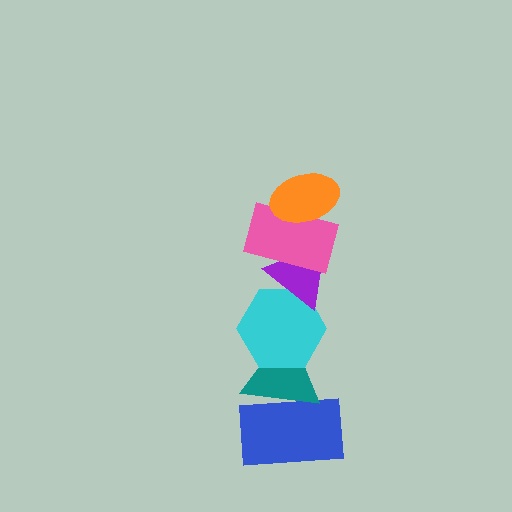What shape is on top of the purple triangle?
The pink rectangle is on top of the purple triangle.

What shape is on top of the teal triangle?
The cyan hexagon is on top of the teal triangle.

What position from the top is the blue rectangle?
The blue rectangle is 6th from the top.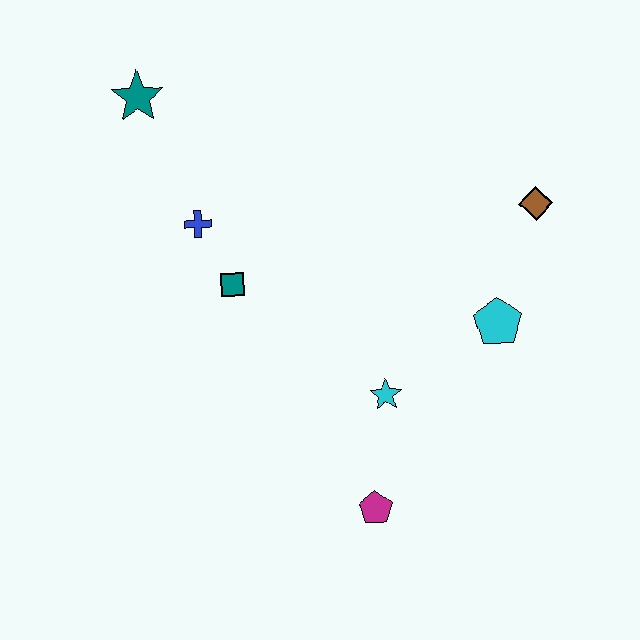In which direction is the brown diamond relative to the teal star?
The brown diamond is to the right of the teal star.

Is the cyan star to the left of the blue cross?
No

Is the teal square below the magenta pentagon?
No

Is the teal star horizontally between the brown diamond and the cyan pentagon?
No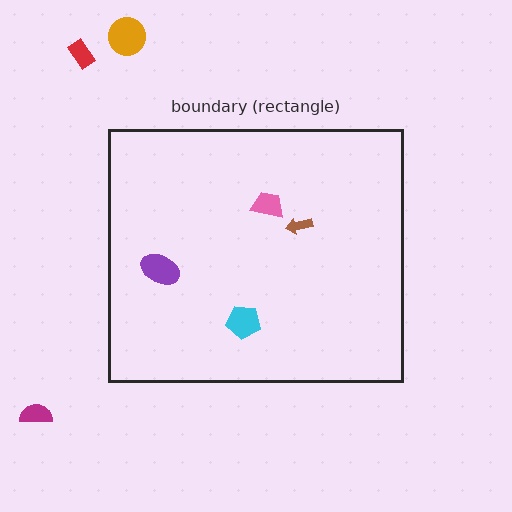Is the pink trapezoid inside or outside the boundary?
Inside.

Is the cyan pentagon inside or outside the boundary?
Inside.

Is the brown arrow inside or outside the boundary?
Inside.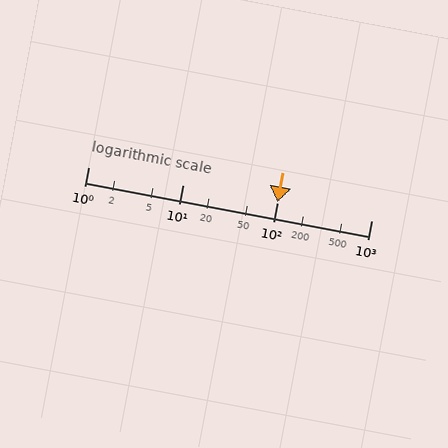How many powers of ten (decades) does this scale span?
The scale spans 3 decades, from 1 to 1000.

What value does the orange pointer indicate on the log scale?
The pointer indicates approximately 100.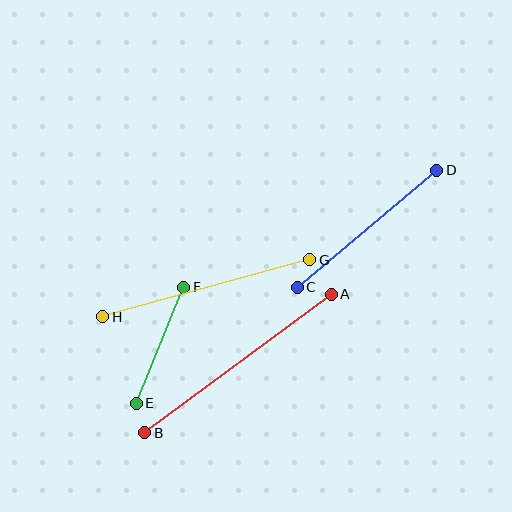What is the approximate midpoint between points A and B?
The midpoint is at approximately (238, 363) pixels.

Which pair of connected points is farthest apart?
Points A and B are farthest apart.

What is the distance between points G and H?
The distance is approximately 214 pixels.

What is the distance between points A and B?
The distance is approximately 232 pixels.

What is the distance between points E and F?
The distance is approximately 126 pixels.